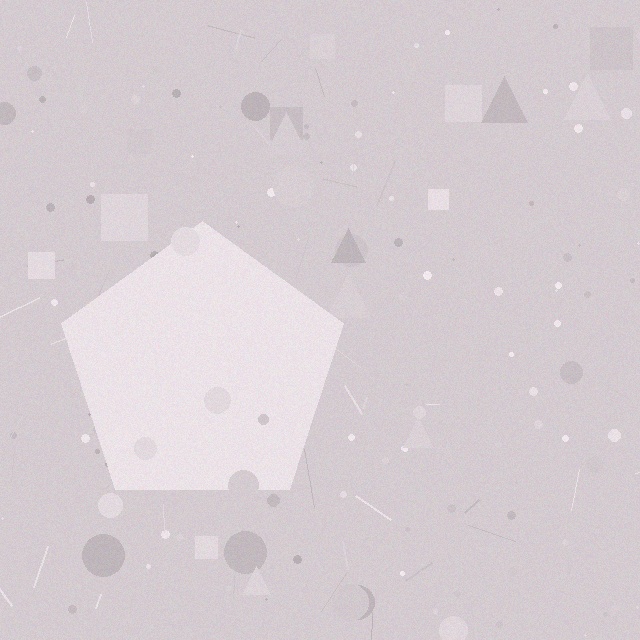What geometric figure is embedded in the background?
A pentagon is embedded in the background.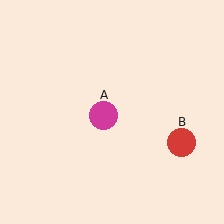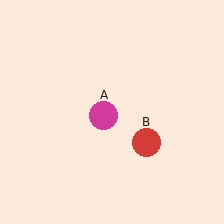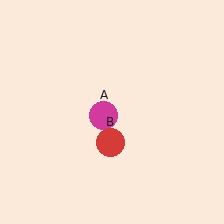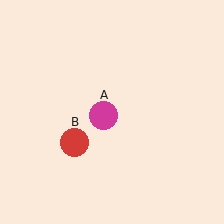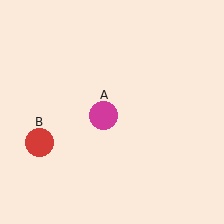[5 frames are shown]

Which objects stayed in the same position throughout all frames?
Magenta circle (object A) remained stationary.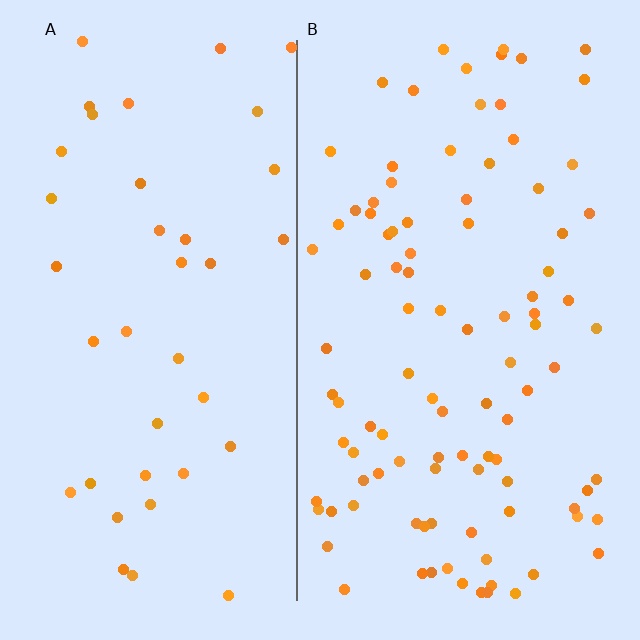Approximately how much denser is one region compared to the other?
Approximately 2.6× — region B over region A.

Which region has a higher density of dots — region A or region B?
B (the right).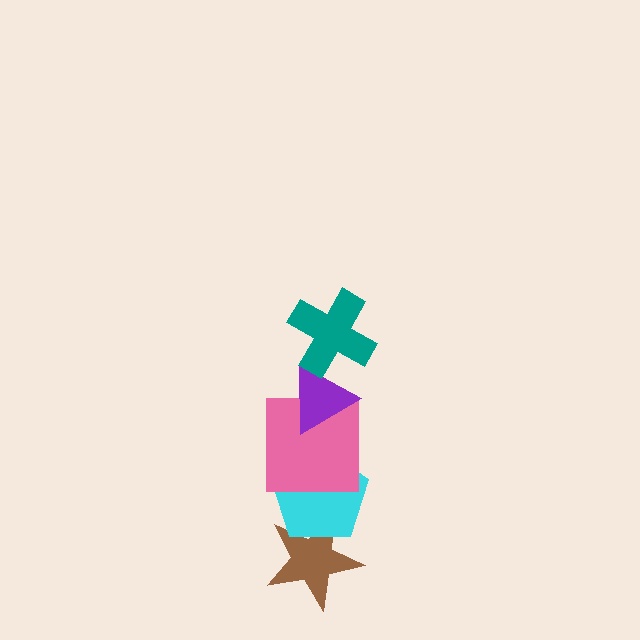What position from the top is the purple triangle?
The purple triangle is 2nd from the top.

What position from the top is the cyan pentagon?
The cyan pentagon is 4th from the top.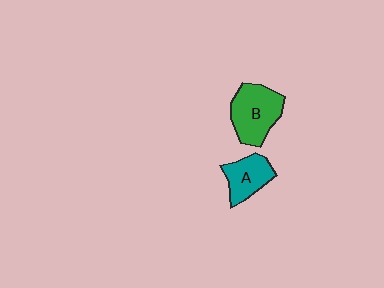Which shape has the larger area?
Shape B (green).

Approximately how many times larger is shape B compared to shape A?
Approximately 1.4 times.